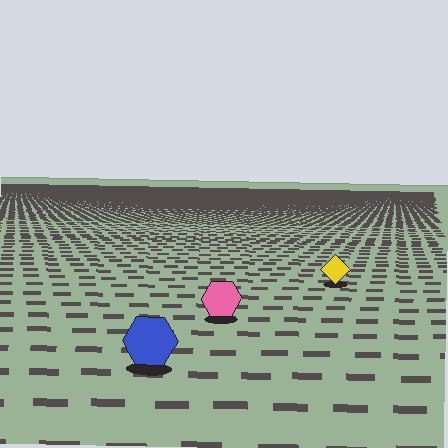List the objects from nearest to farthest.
From nearest to farthest: the blue hexagon, the pink hexagon, the yellow diamond.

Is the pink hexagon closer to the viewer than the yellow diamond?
Yes. The pink hexagon is closer — you can tell from the texture gradient: the ground texture is coarser near it.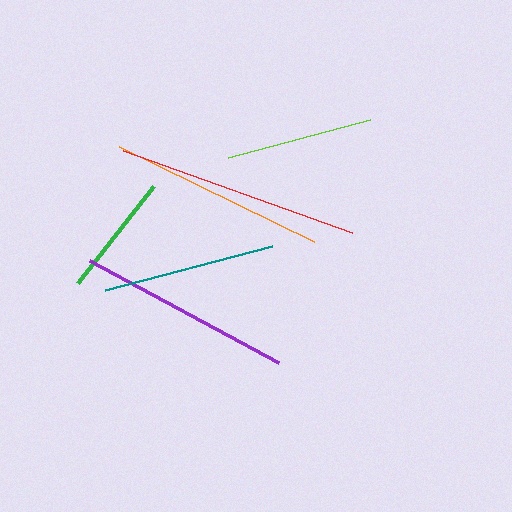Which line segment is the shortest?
The green line is the shortest at approximately 123 pixels.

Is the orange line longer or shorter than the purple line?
The orange line is longer than the purple line.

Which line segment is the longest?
The red line is the longest at approximately 243 pixels.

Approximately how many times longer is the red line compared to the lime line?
The red line is approximately 1.7 times the length of the lime line.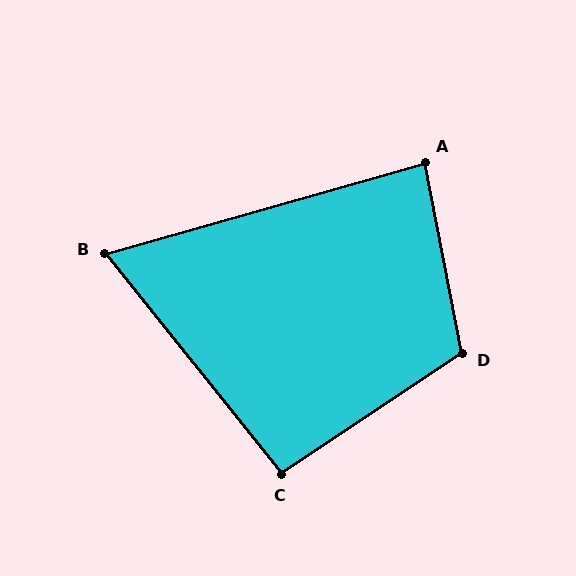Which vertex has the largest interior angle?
D, at approximately 113 degrees.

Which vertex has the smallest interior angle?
B, at approximately 67 degrees.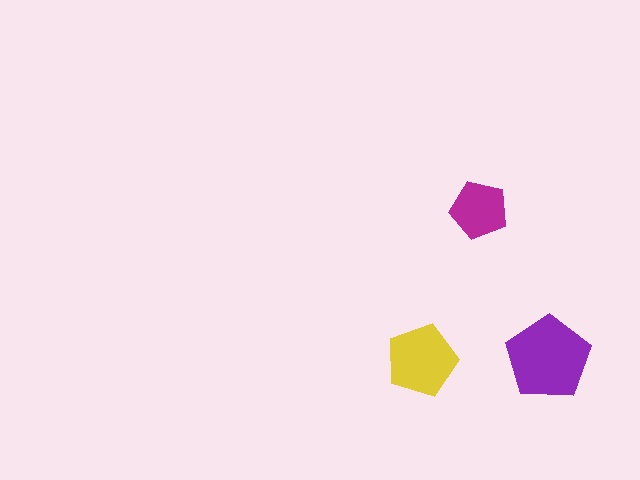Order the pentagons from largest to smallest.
the purple one, the yellow one, the magenta one.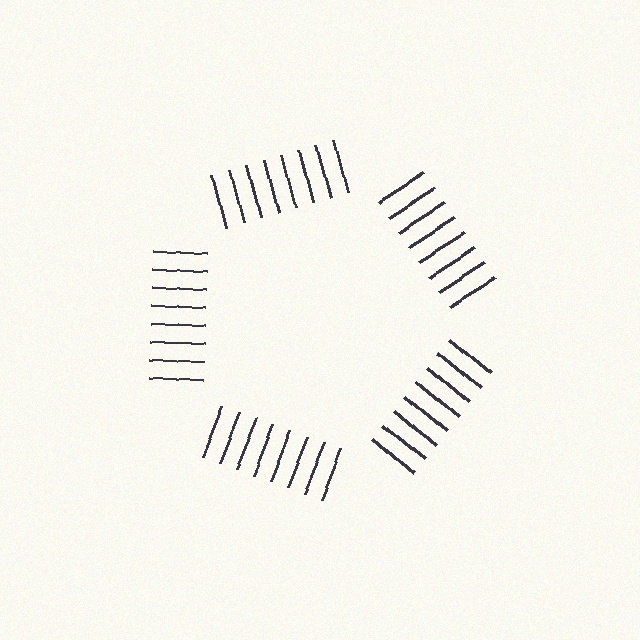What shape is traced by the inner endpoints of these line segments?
An illusory pentagon — the line segments terminate on its edges but no continuous stroke is drawn.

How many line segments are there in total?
40 — 8 along each of the 5 edges.